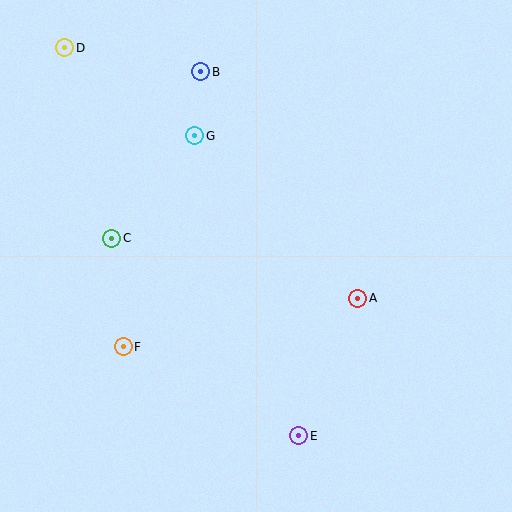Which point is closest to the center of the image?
Point A at (358, 298) is closest to the center.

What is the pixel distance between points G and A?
The distance between G and A is 230 pixels.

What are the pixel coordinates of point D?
Point D is at (65, 48).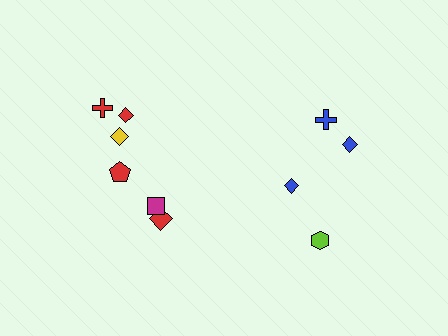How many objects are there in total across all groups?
There are 10 objects.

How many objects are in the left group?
There are 6 objects.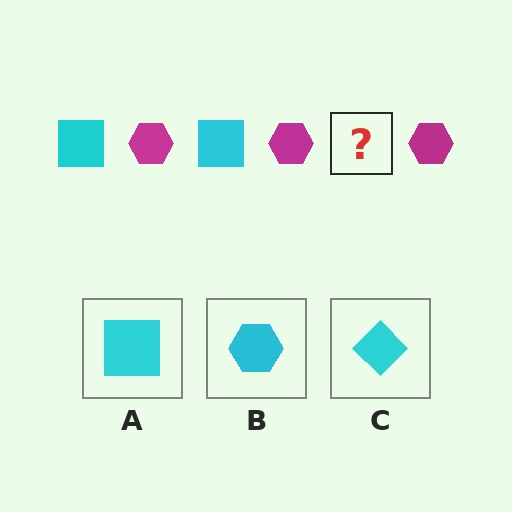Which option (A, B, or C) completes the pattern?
A.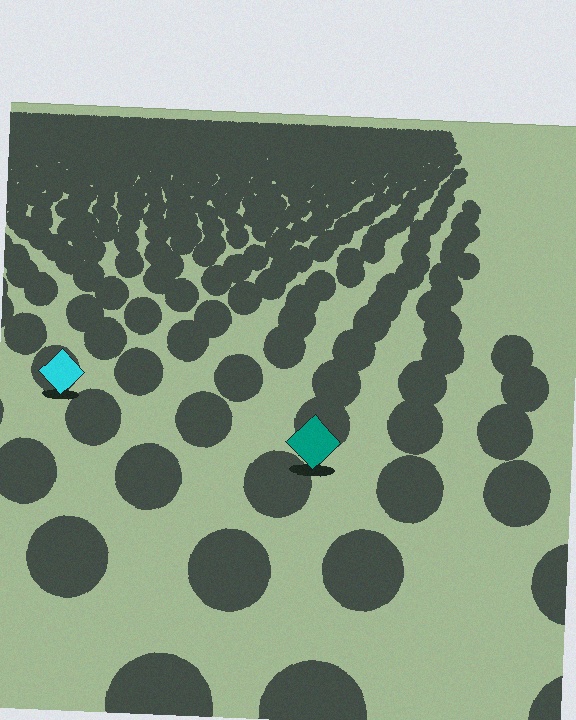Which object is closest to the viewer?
The teal diamond is closest. The texture marks near it are larger and more spread out.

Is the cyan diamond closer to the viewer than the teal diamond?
No. The teal diamond is closer — you can tell from the texture gradient: the ground texture is coarser near it.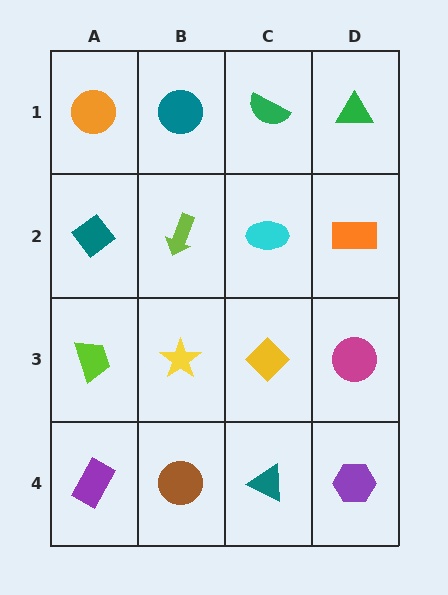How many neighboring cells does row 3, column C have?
4.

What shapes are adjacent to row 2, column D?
A green triangle (row 1, column D), a magenta circle (row 3, column D), a cyan ellipse (row 2, column C).